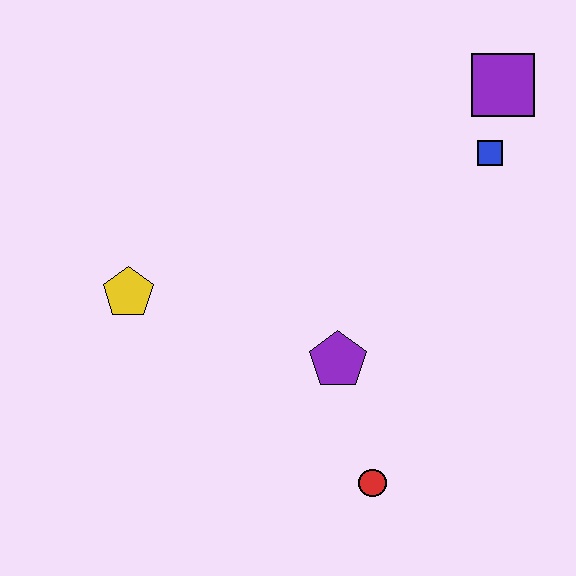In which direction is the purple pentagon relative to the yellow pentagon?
The purple pentagon is to the right of the yellow pentagon.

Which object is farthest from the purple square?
The yellow pentagon is farthest from the purple square.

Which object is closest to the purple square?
The blue square is closest to the purple square.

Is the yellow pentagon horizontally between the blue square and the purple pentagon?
No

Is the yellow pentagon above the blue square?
No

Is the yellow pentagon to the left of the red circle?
Yes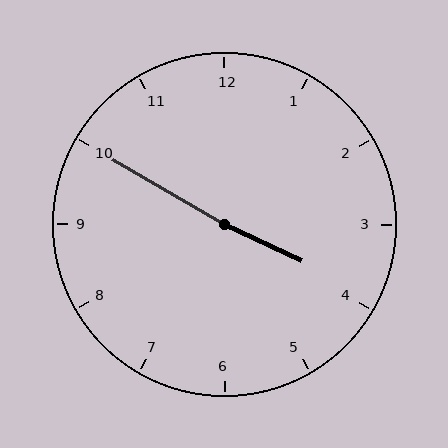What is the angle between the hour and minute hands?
Approximately 175 degrees.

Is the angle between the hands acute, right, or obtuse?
It is obtuse.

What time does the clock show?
3:50.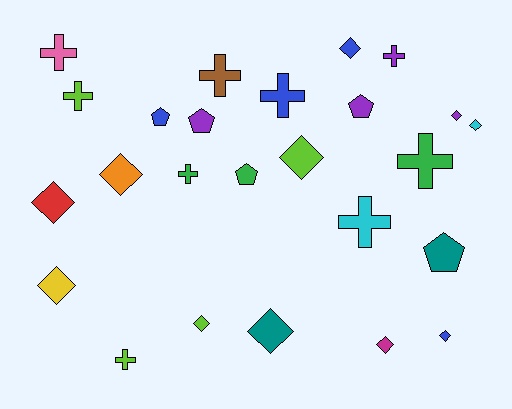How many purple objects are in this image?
There are 4 purple objects.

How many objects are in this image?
There are 25 objects.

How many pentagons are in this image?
There are 5 pentagons.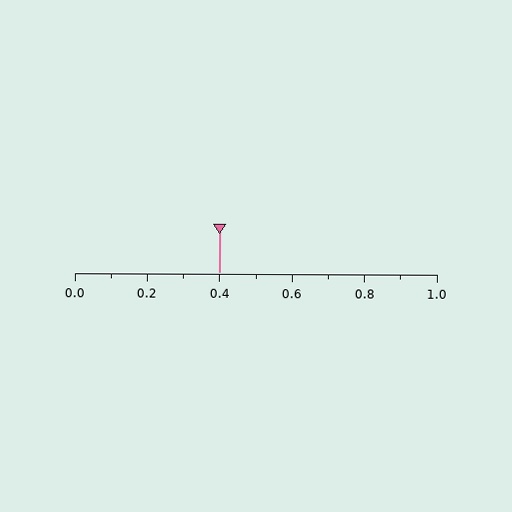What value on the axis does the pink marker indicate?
The marker indicates approximately 0.4.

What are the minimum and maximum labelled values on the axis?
The axis runs from 0.0 to 1.0.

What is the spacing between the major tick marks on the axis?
The major ticks are spaced 0.2 apart.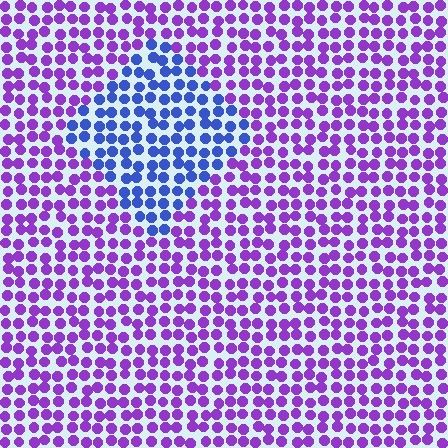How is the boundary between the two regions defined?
The boundary is defined purely by a slight shift in hue (about 50 degrees). Spacing, size, and orientation are identical on both sides.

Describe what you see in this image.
The image is filled with small purple elements in a uniform arrangement. A diamond-shaped region is visible where the elements are tinted to a slightly different hue, forming a subtle color boundary.